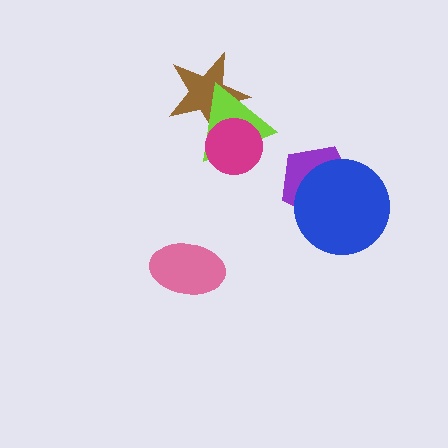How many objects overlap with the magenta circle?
2 objects overlap with the magenta circle.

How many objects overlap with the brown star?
2 objects overlap with the brown star.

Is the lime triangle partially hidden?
Yes, it is partially covered by another shape.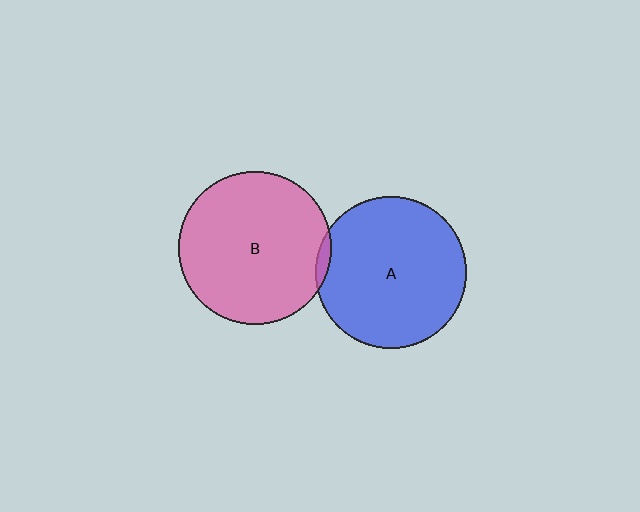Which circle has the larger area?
Circle B (pink).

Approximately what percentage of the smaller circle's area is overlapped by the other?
Approximately 5%.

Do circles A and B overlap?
Yes.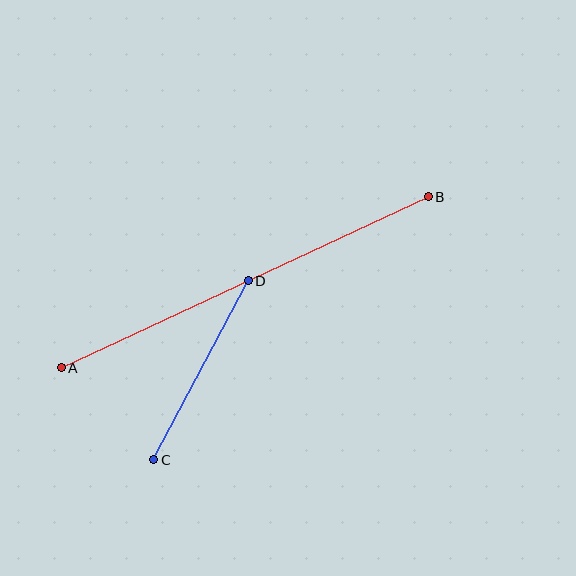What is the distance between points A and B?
The distance is approximately 405 pixels.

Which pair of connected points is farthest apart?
Points A and B are farthest apart.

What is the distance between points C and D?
The distance is approximately 203 pixels.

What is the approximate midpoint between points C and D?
The midpoint is at approximately (201, 370) pixels.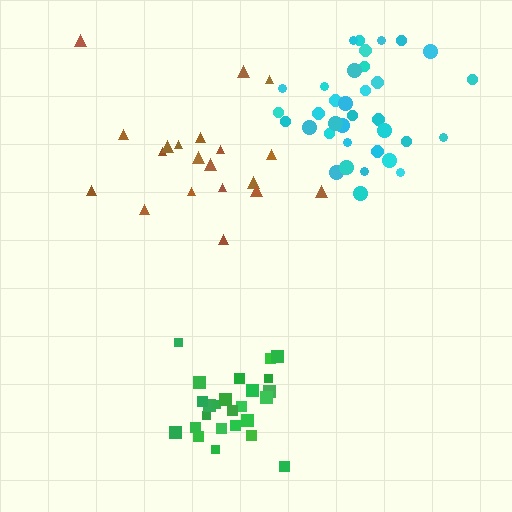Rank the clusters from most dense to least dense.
green, cyan, brown.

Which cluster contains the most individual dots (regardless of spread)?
Cyan (35).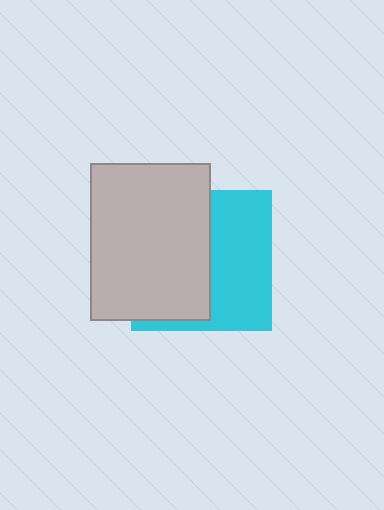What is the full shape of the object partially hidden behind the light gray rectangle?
The partially hidden object is a cyan square.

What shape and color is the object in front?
The object in front is a light gray rectangle.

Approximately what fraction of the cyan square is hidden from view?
Roughly 53% of the cyan square is hidden behind the light gray rectangle.